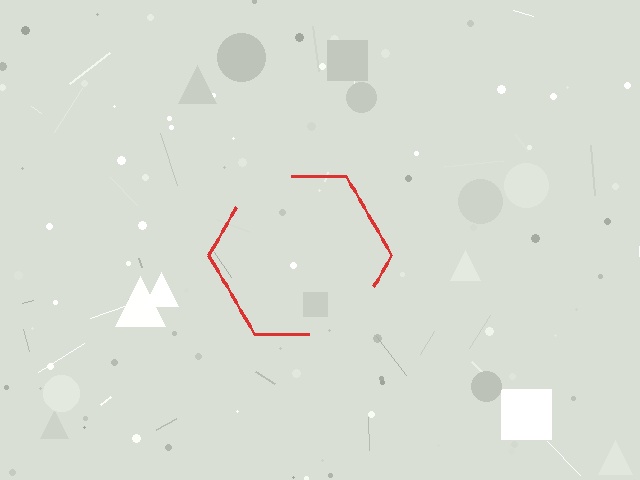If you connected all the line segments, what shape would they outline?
They would outline a hexagon.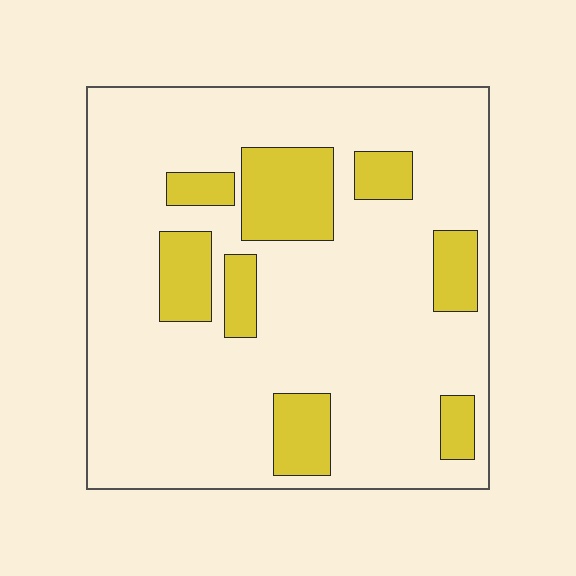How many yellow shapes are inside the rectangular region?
8.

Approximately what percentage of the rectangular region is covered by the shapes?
Approximately 20%.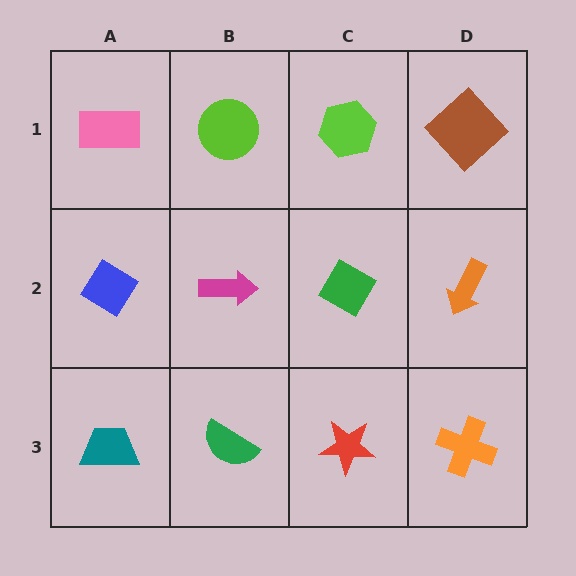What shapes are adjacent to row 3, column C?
A green diamond (row 2, column C), a green semicircle (row 3, column B), an orange cross (row 3, column D).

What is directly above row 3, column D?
An orange arrow.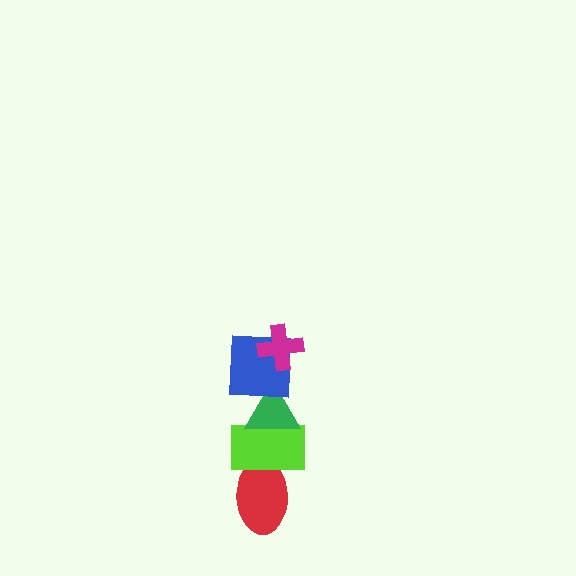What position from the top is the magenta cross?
The magenta cross is 1st from the top.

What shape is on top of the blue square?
The magenta cross is on top of the blue square.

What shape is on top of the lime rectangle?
The green triangle is on top of the lime rectangle.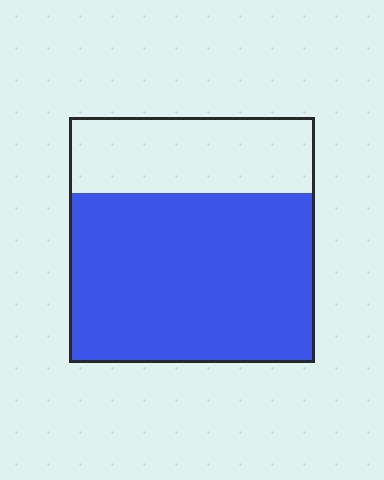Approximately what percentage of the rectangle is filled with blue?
Approximately 70%.